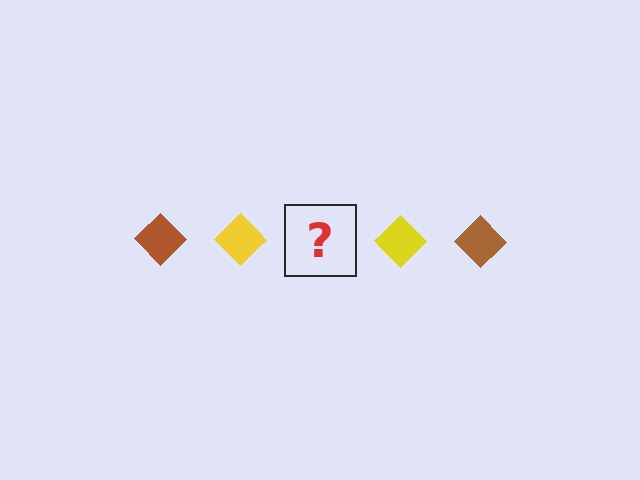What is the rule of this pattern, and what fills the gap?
The rule is that the pattern cycles through brown, yellow diamonds. The gap should be filled with a brown diamond.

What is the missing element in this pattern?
The missing element is a brown diamond.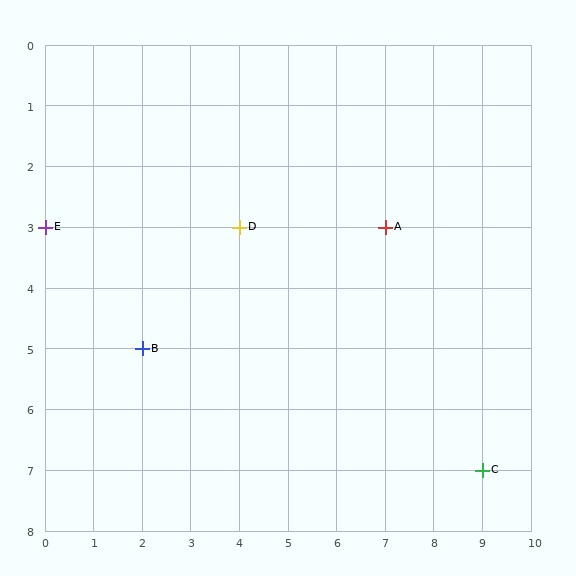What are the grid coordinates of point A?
Point A is at grid coordinates (7, 3).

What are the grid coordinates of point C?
Point C is at grid coordinates (9, 7).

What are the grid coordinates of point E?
Point E is at grid coordinates (0, 3).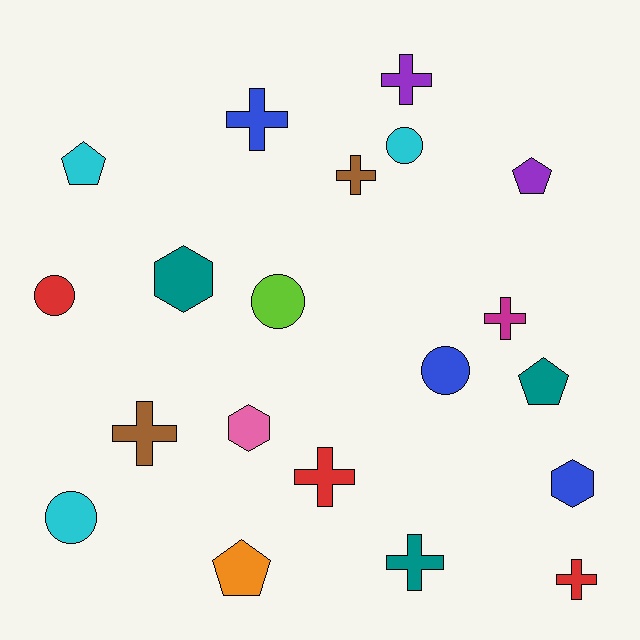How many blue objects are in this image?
There are 3 blue objects.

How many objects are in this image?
There are 20 objects.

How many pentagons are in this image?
There are 4 pentagons.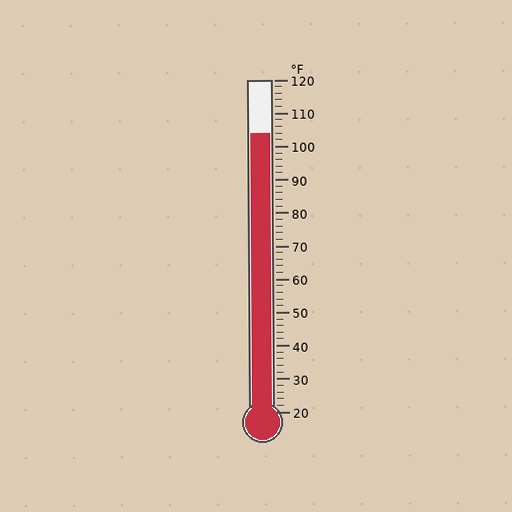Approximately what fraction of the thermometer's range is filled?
The thermometer is filled to approximately 85% of its range.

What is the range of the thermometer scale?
The thermometer scale ranges from 20°F to 120°F.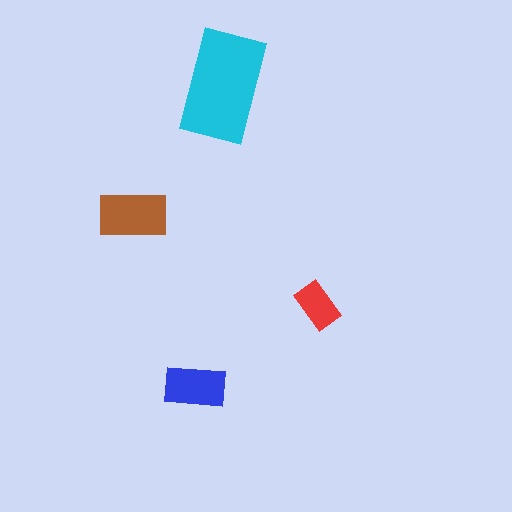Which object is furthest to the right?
The red rectangle is rightmost.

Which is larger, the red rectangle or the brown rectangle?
The brown one.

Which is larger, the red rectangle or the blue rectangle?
The blue one.